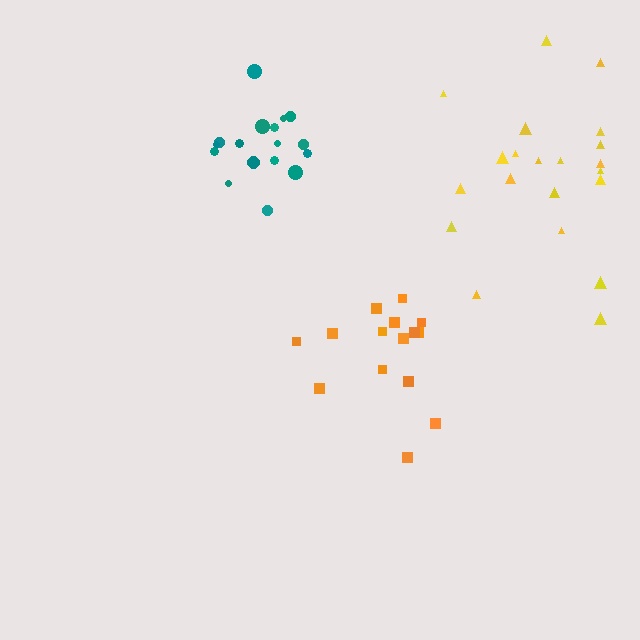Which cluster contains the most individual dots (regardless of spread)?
Yellow (21).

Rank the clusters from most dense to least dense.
teal, orange, yellow.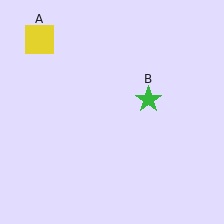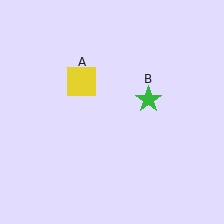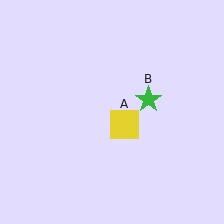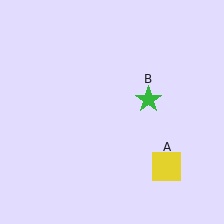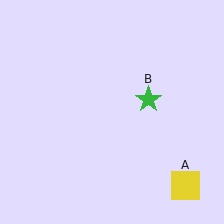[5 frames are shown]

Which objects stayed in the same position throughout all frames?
Green star (object B) remained stationary.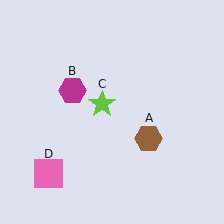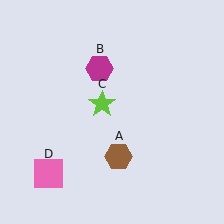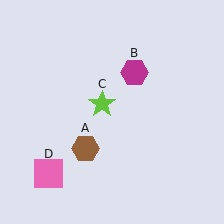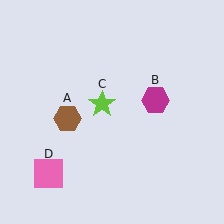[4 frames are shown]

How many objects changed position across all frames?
2 objects changed position: brown hexagon (object A), magenta hexagon (object B).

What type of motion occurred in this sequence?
The brown hexagon (object A), magenta hexagon (object B) rotated clockwise around the center of the scene.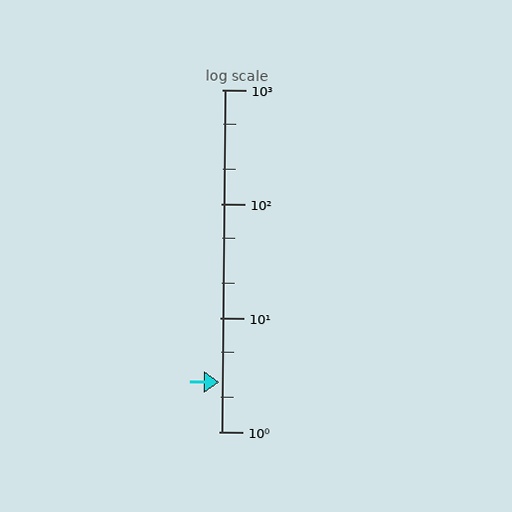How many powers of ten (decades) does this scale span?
The scale spans 3 decades, from 1 to 1000.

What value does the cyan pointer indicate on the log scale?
The pointer indicates approximately 2.7.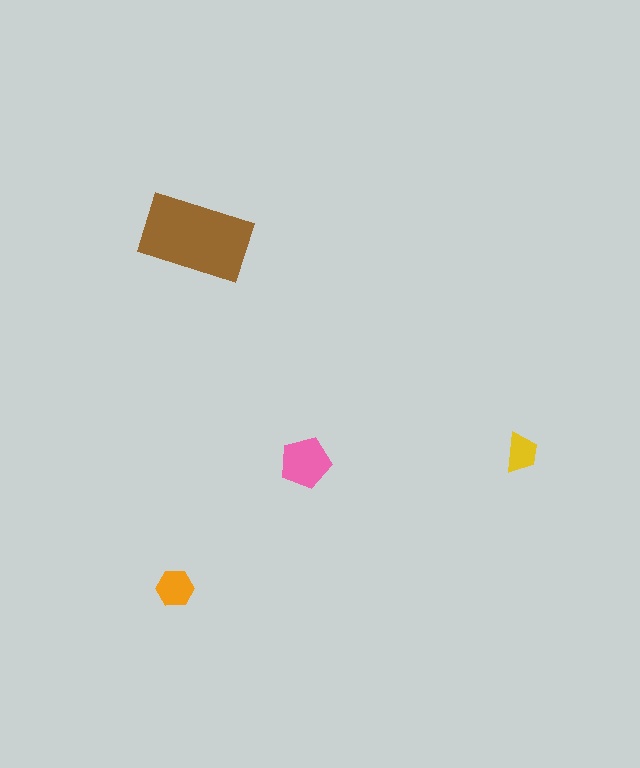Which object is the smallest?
The yellow trapezoid.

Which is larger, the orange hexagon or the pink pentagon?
The pink pentagon.